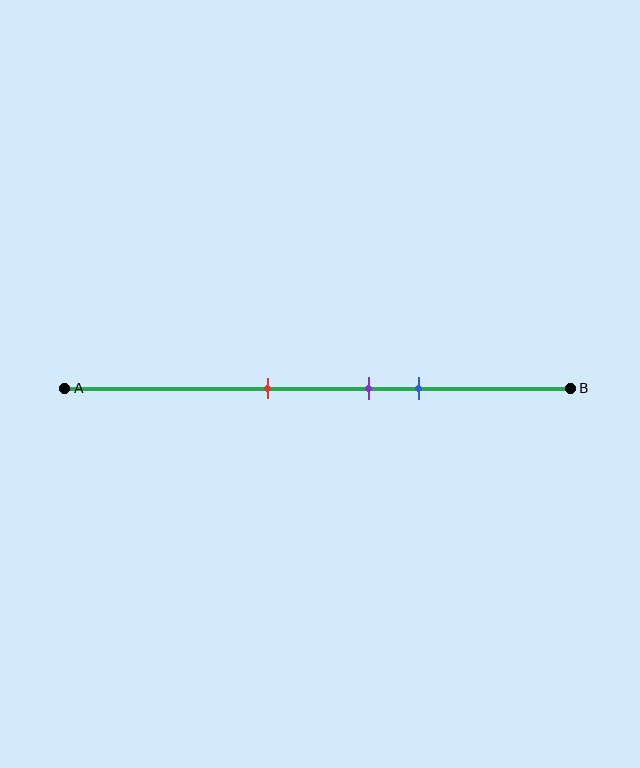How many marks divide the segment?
There are 3 marks dividing the segment.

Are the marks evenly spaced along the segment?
Yes, the marks are approximately evenly spaced.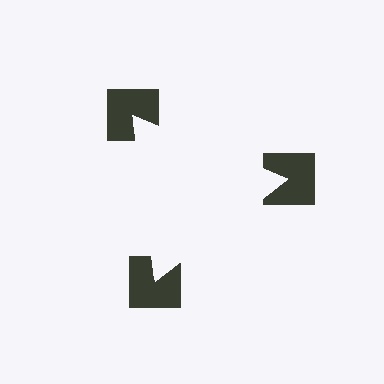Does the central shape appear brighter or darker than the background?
It typically appears slightly brighter than the background, even though no actual brightness change is drawn.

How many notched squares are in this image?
There are 3 — one at each vertex of the illusory triangle.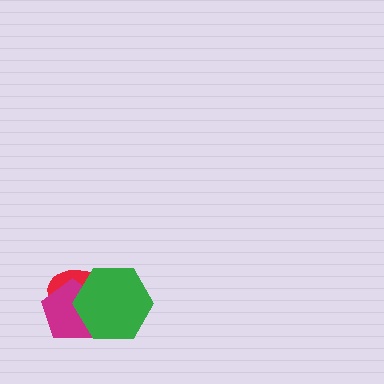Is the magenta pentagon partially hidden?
Yes, it is partially covered by another shape.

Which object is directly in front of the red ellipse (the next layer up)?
The magenta pentagon is directly in front of the red ellipse.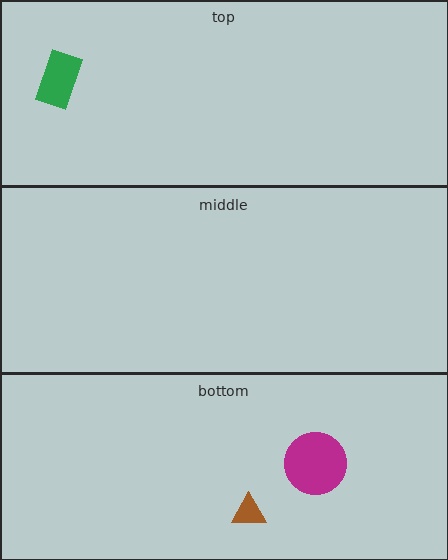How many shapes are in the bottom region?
2.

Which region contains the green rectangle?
The top region.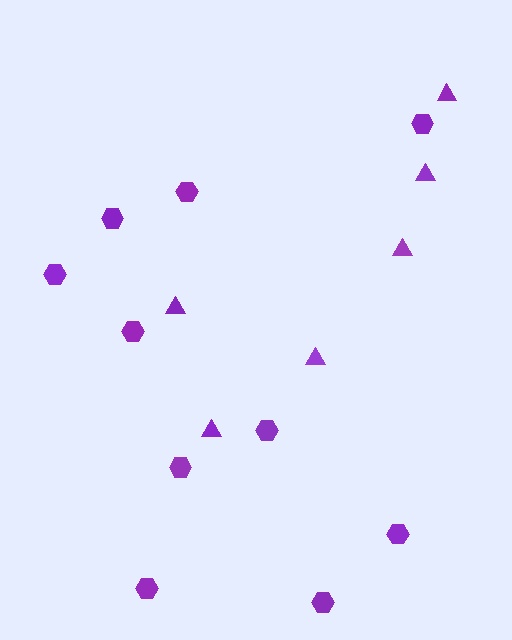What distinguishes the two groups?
There are 2 groups: one group of triangles (6) and one group of hexagons (10).